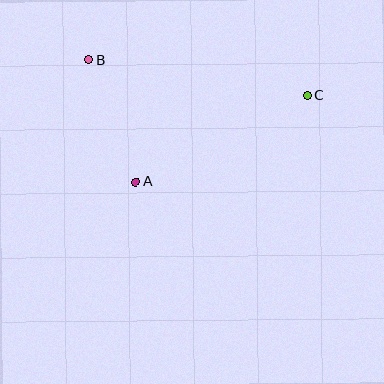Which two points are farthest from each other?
Points B and C are farthest from each other.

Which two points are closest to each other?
Points A and B are closest to each other.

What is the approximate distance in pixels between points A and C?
The distance between A and C is approximately 193 pixels.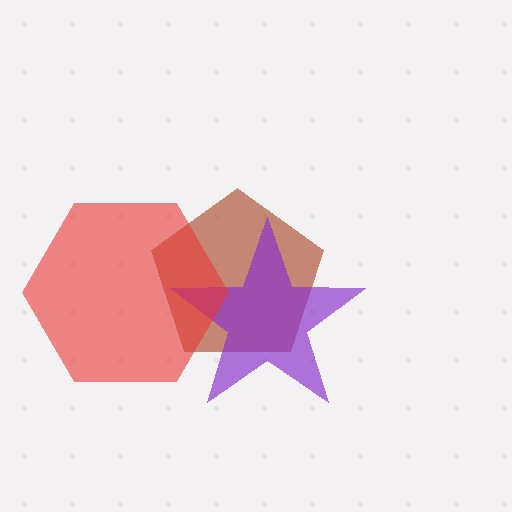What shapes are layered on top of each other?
The layered shapes are: a brown pentagon, a purple star, a red hexagon.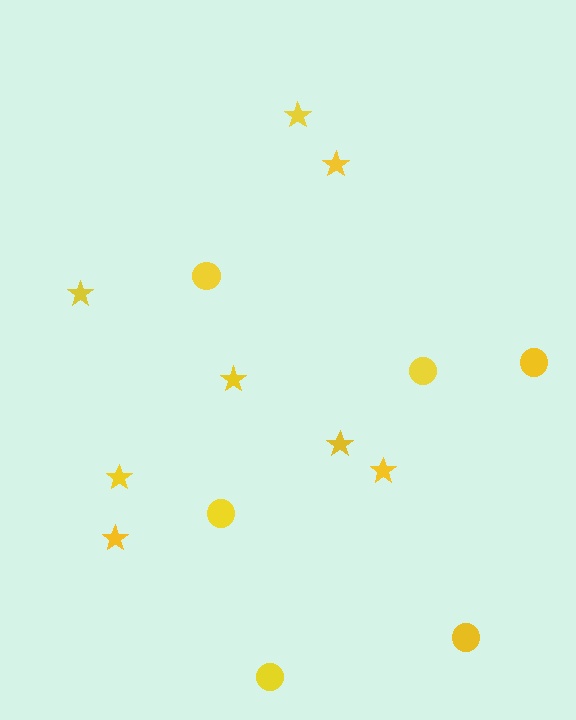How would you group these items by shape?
There are 2 groups: one group of circles (6) and one group of stars (8).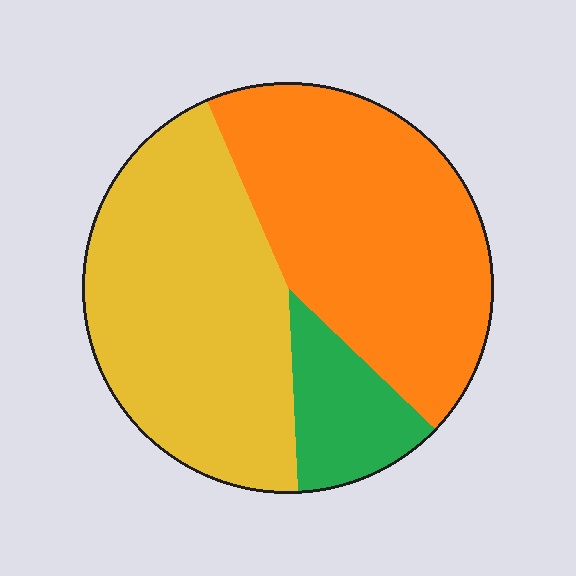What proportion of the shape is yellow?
Yellow covers 44% of the shape.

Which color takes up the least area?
Green, at roughly 10%.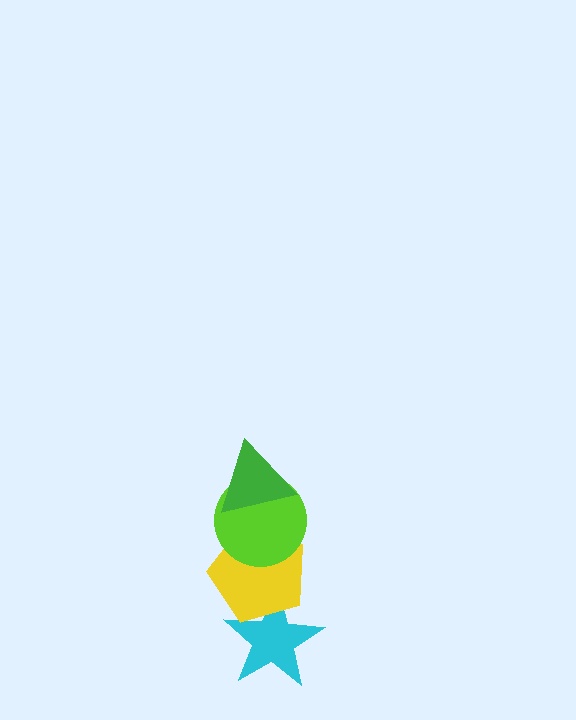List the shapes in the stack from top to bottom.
From top to bottom: the green triangle, the lime circle, the yellow pentagon, the cyan star.